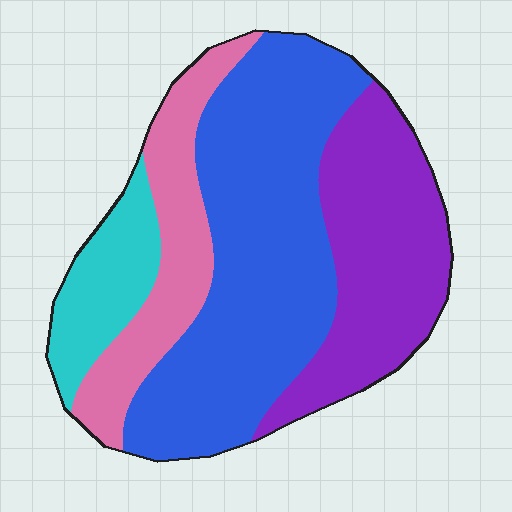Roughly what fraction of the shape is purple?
Purple takes up about one quarter (1/4) of the shape.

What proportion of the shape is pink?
Pink takes up about one sixth (1/6) of the shape.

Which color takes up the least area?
Cyan, at roughly 10%.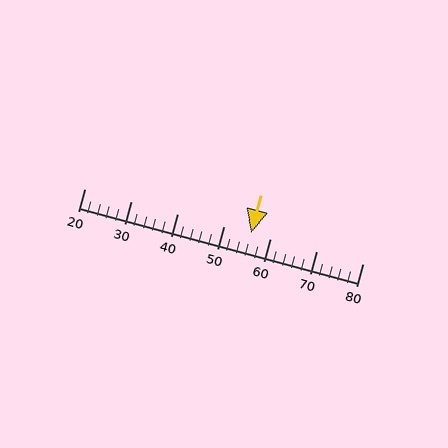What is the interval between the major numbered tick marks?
The major tick marks are spaced 10 units apart.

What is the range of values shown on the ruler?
The ruler shows values from 20 to 80.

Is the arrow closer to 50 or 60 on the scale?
The arrow is closer to 60.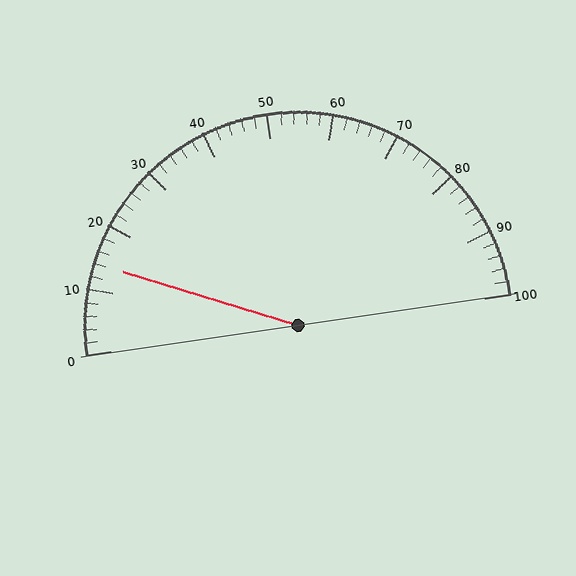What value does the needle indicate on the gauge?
The needle indicates approximately 14.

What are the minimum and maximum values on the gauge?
The gauge ranges from 0 to 100.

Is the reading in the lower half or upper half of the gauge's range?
The reading is in the lower half of the range (0 to 100).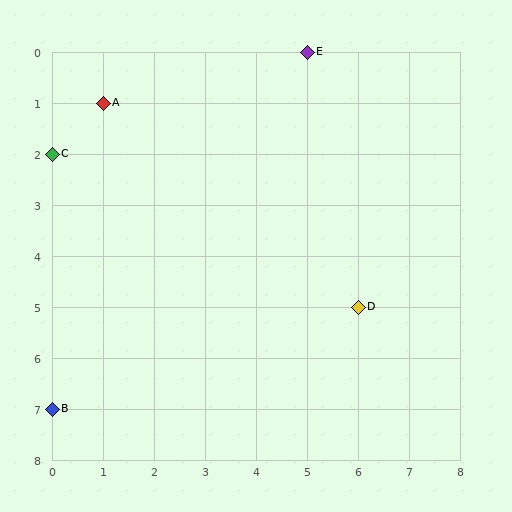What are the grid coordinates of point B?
Point B is at grid coordinates (0, 7).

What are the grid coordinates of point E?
Point E is at grid coordinates (5, 0).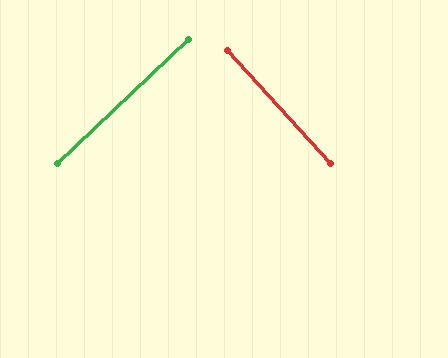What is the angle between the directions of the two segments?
Approximately 89 degrees.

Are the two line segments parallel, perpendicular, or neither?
Perpendicular — they meet at approximately 89°.